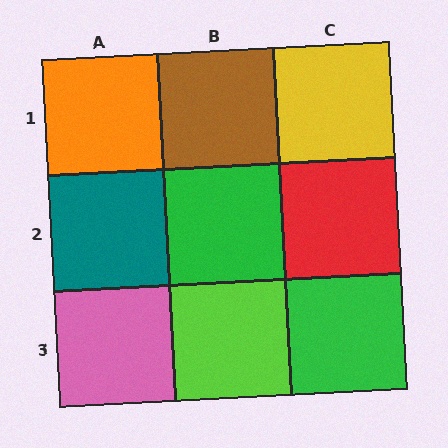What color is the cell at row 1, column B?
Brown.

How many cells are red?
1 cell is red.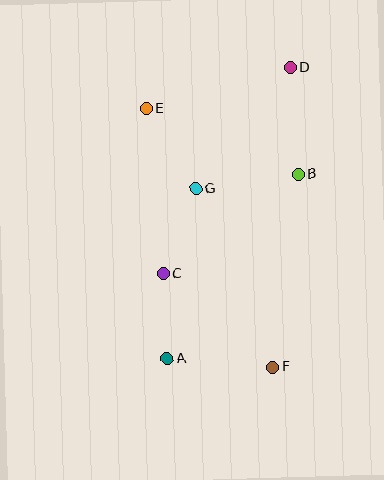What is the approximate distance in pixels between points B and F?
The distance between B and F is approximately 195 pixels.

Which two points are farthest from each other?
Points A and D are farthest from each other.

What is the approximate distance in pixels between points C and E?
The distance between C and E is approximately 166 pixels.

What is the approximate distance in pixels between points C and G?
The distance between C and G is approximately 91 pixels.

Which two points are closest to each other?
Points A and C are closest to each other.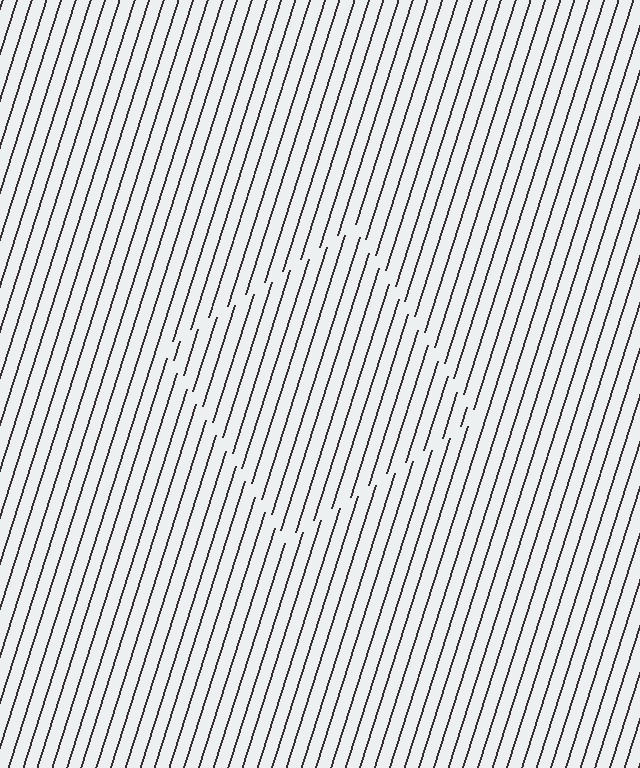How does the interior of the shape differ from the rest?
The interior of the shape contains the same grating, shifted by half a period — the contour is defined by the phase discontinuity where line-ends from the inner and outer gratings abut.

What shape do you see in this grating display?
An illusory square. The interior of the shape contains the same grating, shifted by half a period — the contour is defined by the phase discontinuity where line-ends from the inner and outer gratings abut.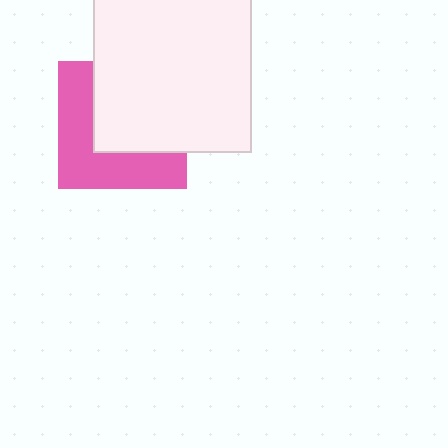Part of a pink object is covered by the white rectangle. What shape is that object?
It is a square.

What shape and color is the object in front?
The object in front is a white rectangle.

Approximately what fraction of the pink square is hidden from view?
Roughly 52% of the pink square is hidden behind the white rectangle.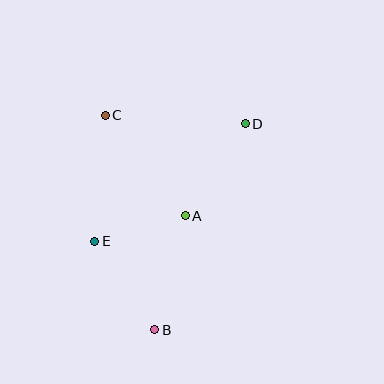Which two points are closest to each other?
Points A and E are closest to each other.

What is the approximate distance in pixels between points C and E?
The distance between C and E is approximately 126 pixels.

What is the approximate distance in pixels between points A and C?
The distance between A and C is approximately 128 pixels.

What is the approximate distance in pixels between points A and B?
The distance between A and B is approximately 118 pixels.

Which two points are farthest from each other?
Points B and D are farthest from each other.